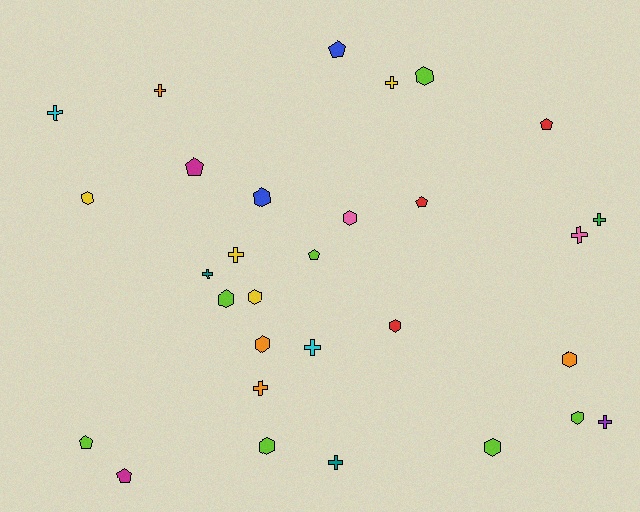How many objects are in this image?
There are 30 objects.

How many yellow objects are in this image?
There are 4 yellow objects.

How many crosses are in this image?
There are 11 crosses.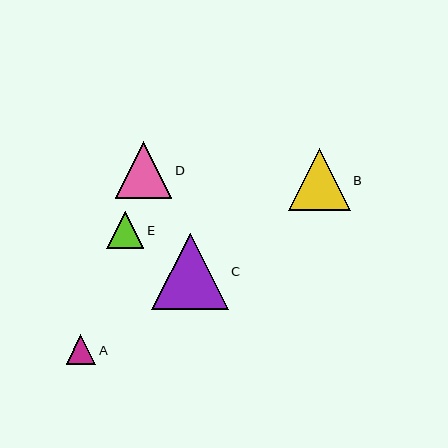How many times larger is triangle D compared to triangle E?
Triangle D is approximately 1.5 times the size of triangle E.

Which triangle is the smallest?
Triangle A is the smallest with a size of approximately 30 pixels.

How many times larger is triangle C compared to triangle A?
Triangle C is approximately 2.6 times the size of triangle A.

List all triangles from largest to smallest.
From largest to smallest: C, B, D, E, A.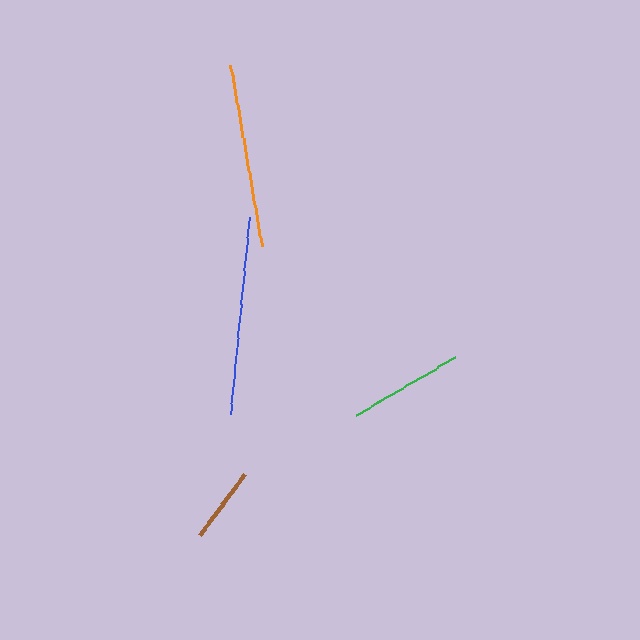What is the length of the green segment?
The green segment is approximately 115 pixels long.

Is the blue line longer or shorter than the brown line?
The blue line is longer than the brown line.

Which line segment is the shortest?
The brown line is the shortest at approximately 75 pixels.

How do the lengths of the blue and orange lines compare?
The blue and orange lines are approximately the same length.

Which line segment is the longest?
The blue line is the longest at approximately 198 pixels.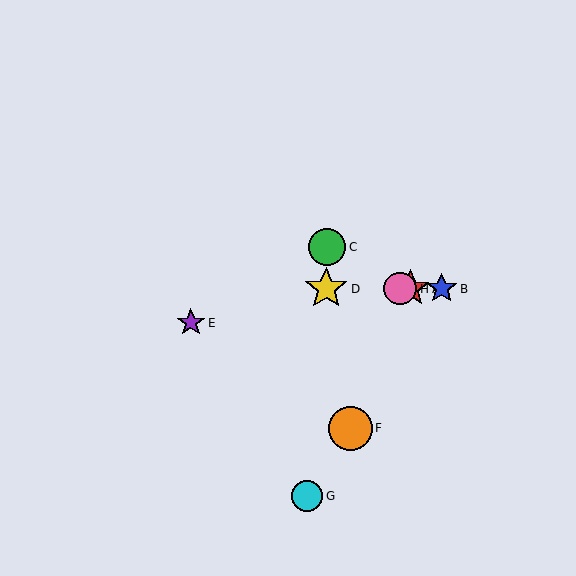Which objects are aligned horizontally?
Objects A, B, D, H are aligned horizontally.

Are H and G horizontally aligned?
No, H is at y≈289 and G is at y≈496.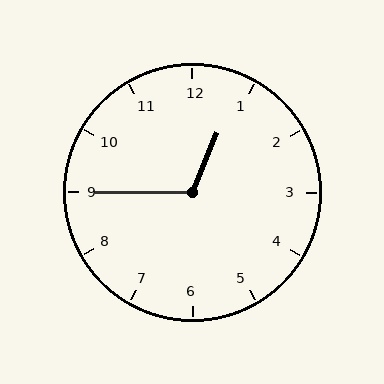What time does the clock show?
12:45.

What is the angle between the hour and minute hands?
Approximately 112 degrees.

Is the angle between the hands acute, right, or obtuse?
It is obtuse.